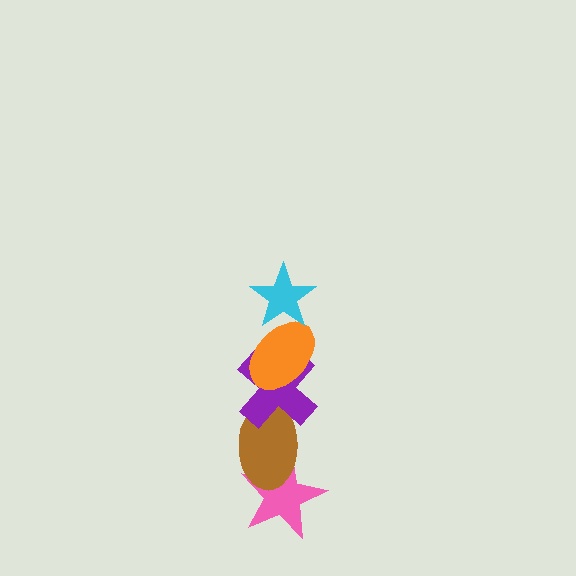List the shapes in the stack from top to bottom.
From top to bottom: the cyan star, the orange ellipse, the purple cross, the brown ellipse, the pink star.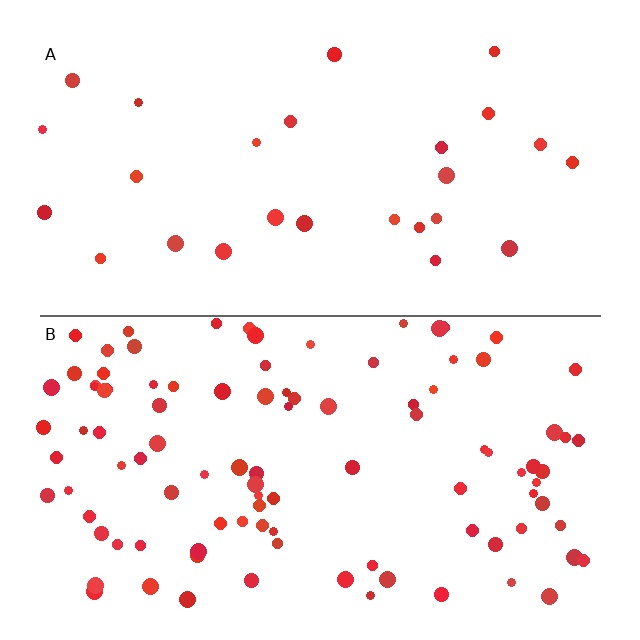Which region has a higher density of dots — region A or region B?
B (the bottom).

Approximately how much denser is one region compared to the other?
Approximately 3.8× — region B over region A.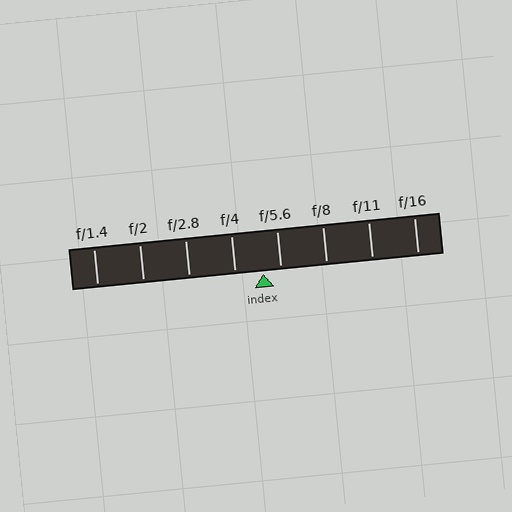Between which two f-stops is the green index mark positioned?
The index mark is between f/4 and f/5.6.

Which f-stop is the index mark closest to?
The index mark is closest to f/5.6.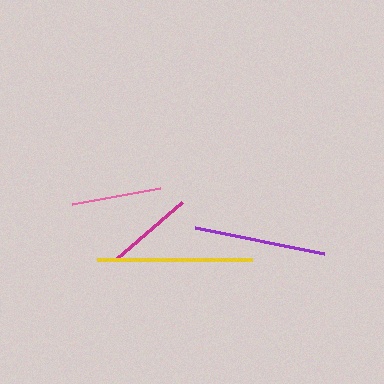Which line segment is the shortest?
The magenta line is the shortest at approximately 86 pixels.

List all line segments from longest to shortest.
From longest to shortest: yellow, purple, pink, magenta.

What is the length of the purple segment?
The purple segment is approximately 131 pixels long.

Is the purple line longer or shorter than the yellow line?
The yellow line is longer than the purple line.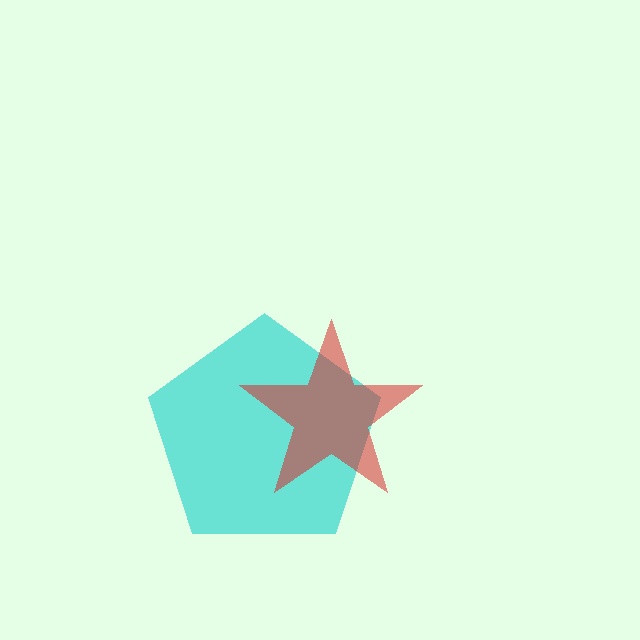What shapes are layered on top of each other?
The layered shapes are: a cyan pentagon, a red star.